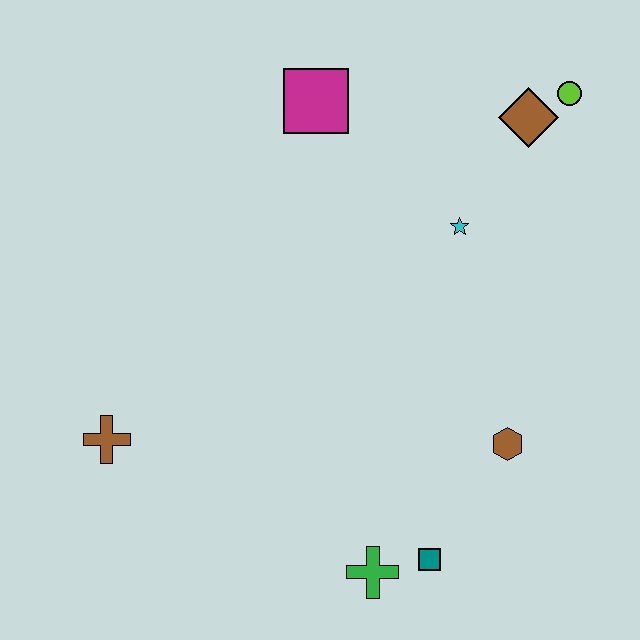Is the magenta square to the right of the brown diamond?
No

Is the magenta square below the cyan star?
No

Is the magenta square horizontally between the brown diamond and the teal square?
No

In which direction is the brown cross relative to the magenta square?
The brown cross is below the magenta square.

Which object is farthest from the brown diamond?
The brown cross is farthest from the brown diamond.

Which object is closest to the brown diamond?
The lime circle is closest to the brown diamond.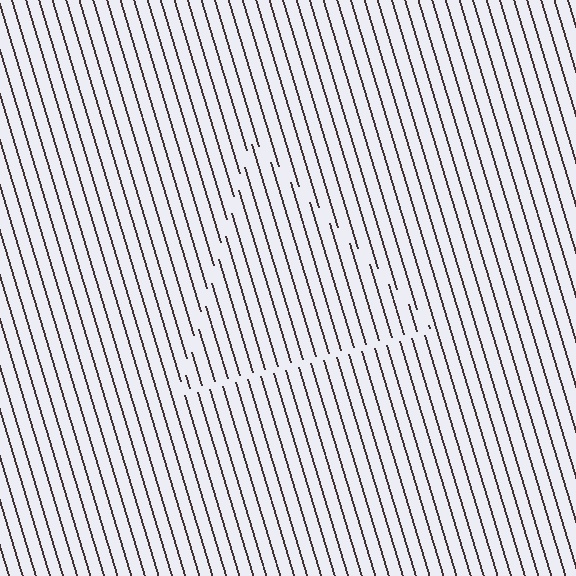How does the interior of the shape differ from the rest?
The interior of the shape contains the same grating, shifted by half a period — the contour is defined by the phase discontinuity where line-ends from the inner and outer gratings abut.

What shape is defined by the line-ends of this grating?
An illusory triangle. The interior of the shape contains the same grating, shifted by half a period — the contour is defined by the phase discontinuity where line-ends from the inner and outer gratings abut.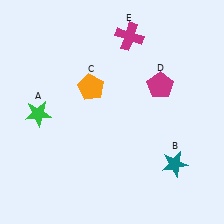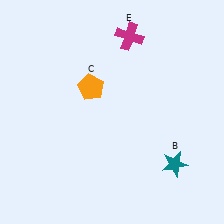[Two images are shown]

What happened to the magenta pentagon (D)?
The magenta pentagon (D) was removed in Image 2. It was in the top-right area of Image 1.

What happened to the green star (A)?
The green star (A) was removed in Image 2. It was in the bottom-left area of Image 1.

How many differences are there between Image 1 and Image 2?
There are 2 differences between the two images.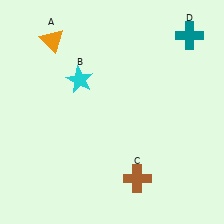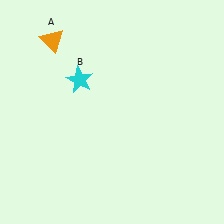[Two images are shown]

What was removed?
The teal cross (D), the brown cross (C) were removed in Image 2.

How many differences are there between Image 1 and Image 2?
There are 2 differences between the two images.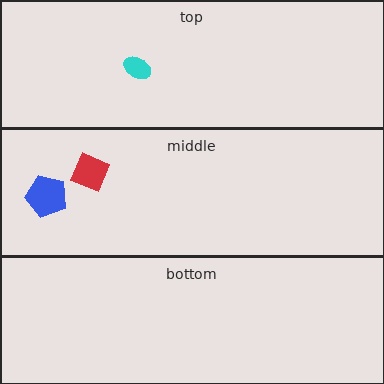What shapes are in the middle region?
The red diamond, the blue pentagon.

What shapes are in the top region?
The cyan ellipse.